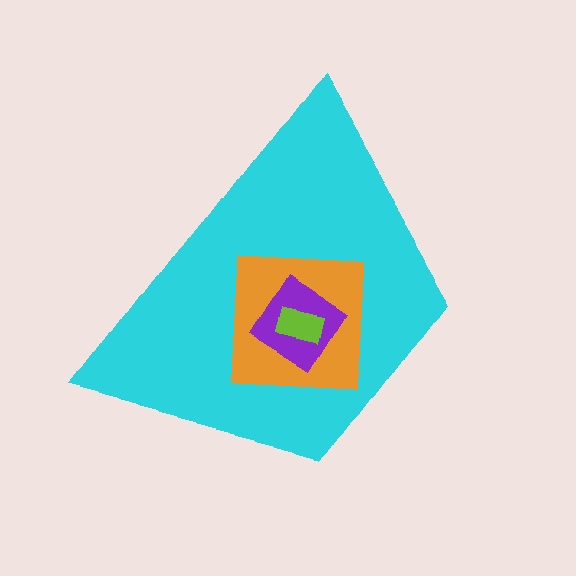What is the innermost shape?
The lime rectangle.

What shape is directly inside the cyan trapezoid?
The orange square.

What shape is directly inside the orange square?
The purple diamond.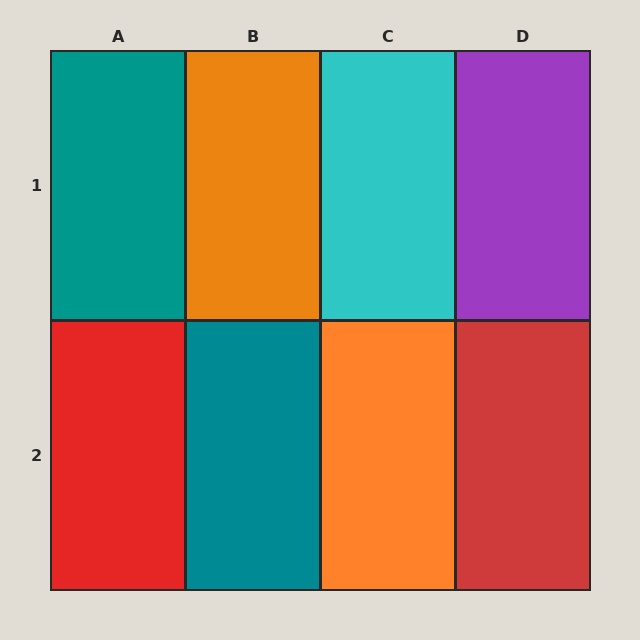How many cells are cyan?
1 cell is cyan.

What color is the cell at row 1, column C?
Cyan.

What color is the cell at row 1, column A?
Teal.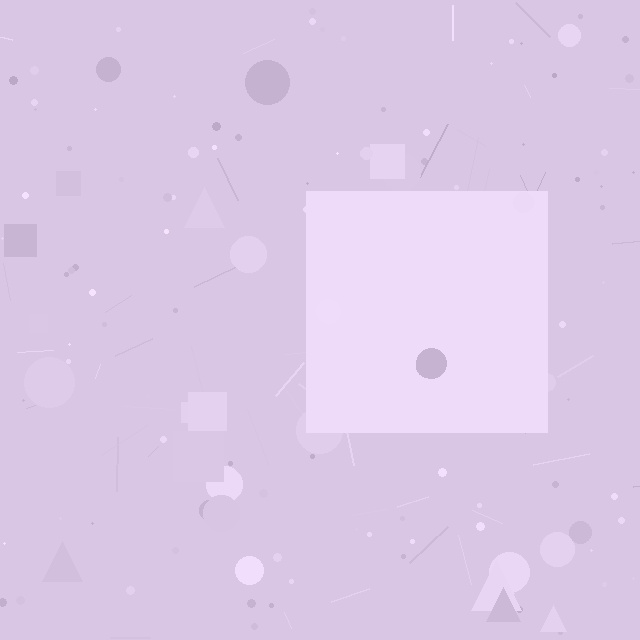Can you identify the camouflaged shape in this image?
The camouflaged shape is a square.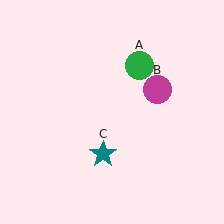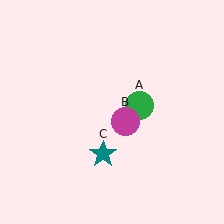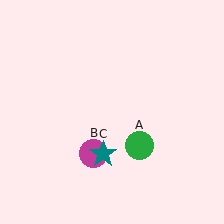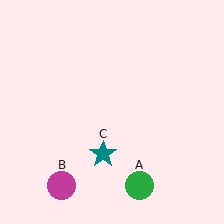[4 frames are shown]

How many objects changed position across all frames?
2 objects changed position: green circle (object A), magenta circle (object B).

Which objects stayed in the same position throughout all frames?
Teal star (object C) remained stationary.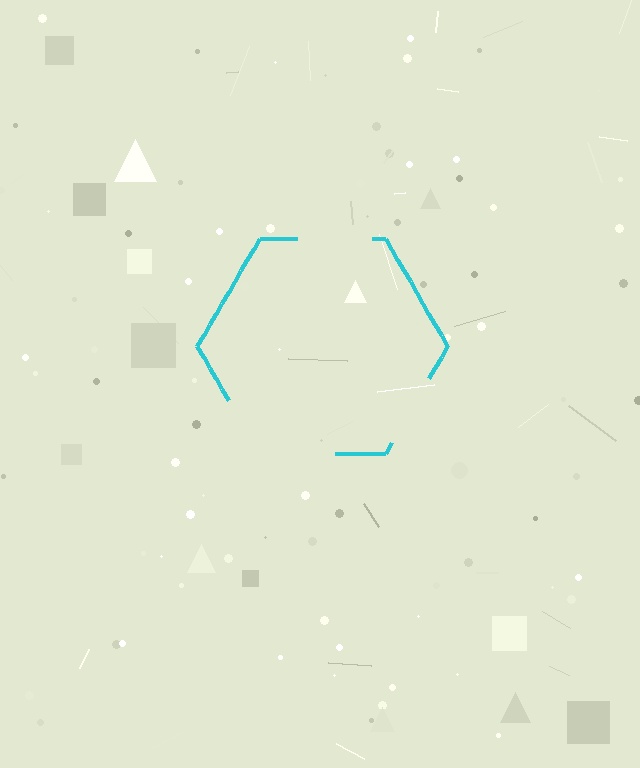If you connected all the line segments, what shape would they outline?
They would outline a hexagon.